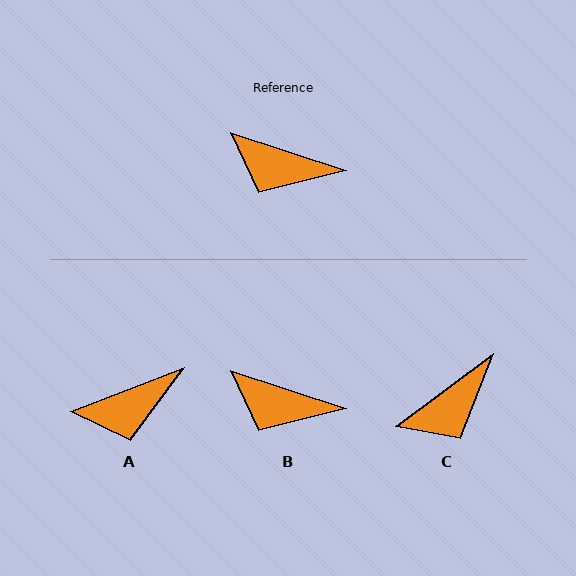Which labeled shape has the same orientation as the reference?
B.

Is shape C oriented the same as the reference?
No, it is off by about 55 degrees.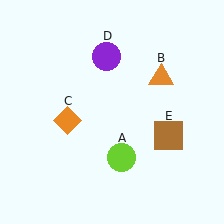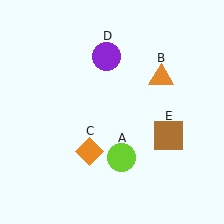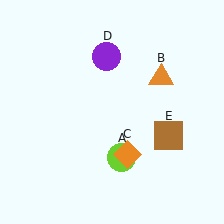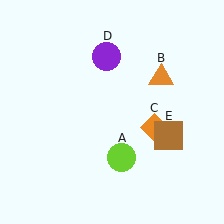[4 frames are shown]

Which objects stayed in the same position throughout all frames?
Lime circle (object A) and orange triangle (object B) and purple circle (object D) and brown square (object E) remained stationary.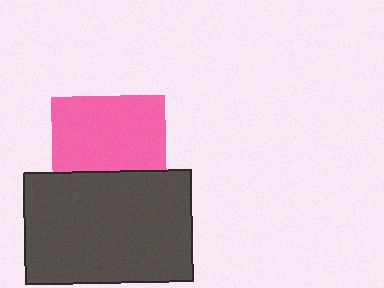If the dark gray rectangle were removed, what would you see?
You would see the complete pink square.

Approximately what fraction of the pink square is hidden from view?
Roughly 33% of the pink square is hidden behind the dark gray rectangle.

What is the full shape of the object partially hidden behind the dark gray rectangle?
The partially hidden object is a pink square.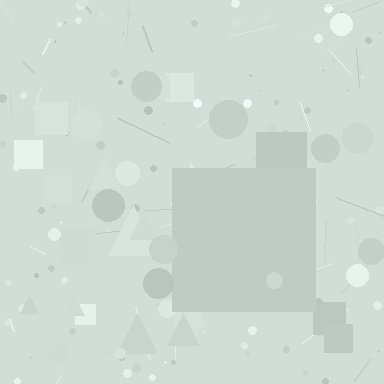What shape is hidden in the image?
A square is hidden in the image.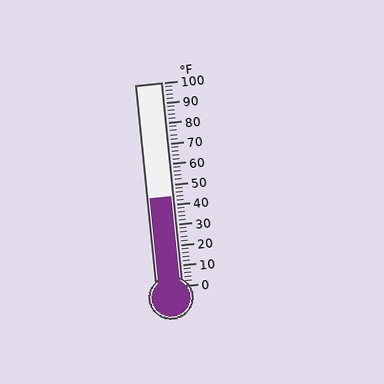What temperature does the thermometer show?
The thermometer shows approximately 44°F.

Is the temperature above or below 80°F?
The temperature is below 80°F.